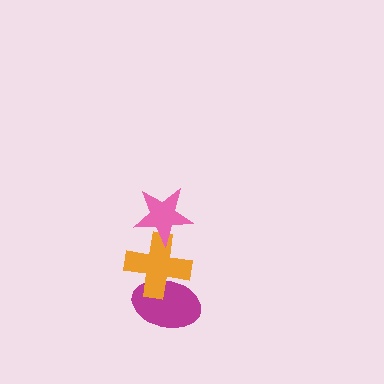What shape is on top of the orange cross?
The pink star is on top of the orange cross.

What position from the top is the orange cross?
The orange cross is 2nd from the top.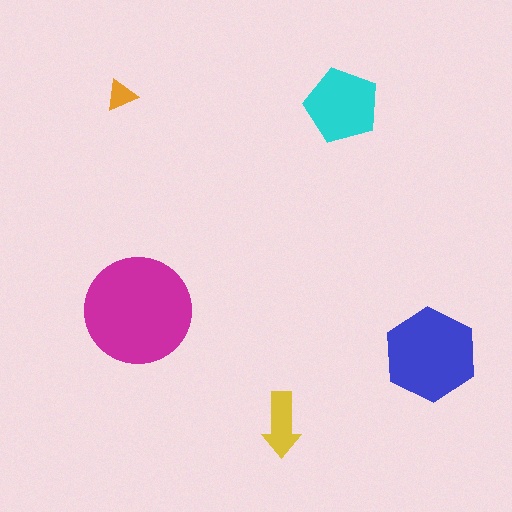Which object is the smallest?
The orange triangle.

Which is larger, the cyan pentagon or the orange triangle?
The cyan pentagon.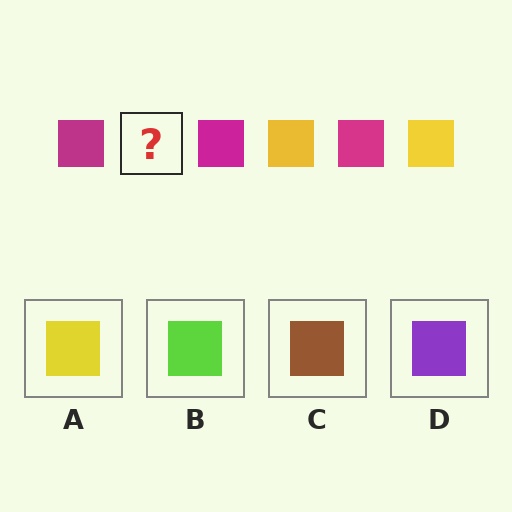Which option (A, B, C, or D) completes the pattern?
A.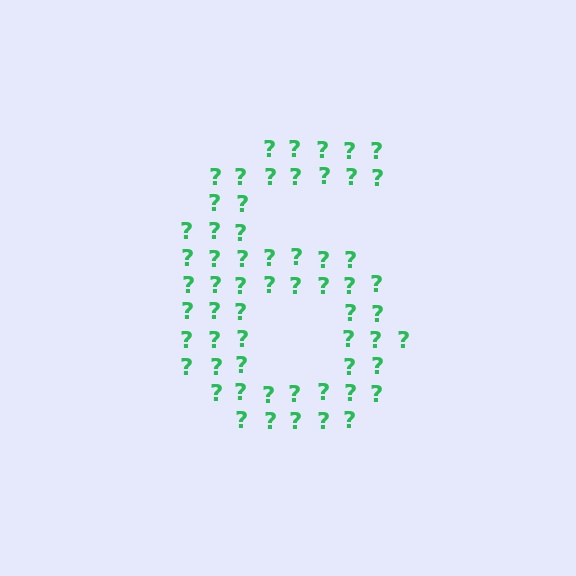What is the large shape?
The large shape is the digit 6.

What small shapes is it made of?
It is made of small question marks.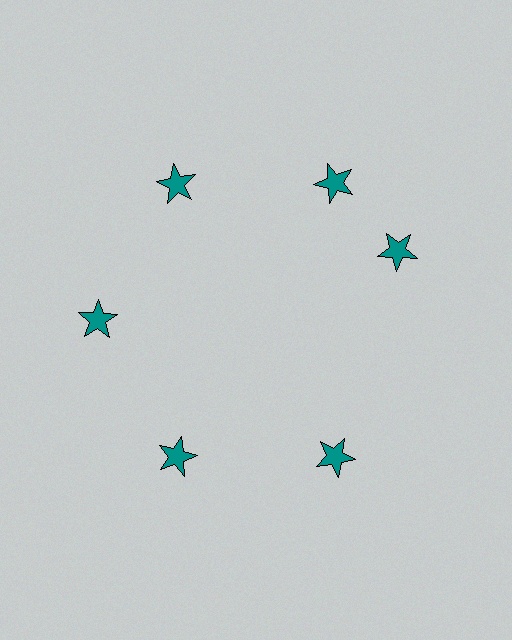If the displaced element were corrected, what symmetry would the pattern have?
It would have 6-fold rotational symmetry — the pattern would map onto itself every 60 degrees.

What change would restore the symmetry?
The symmetry would be restored by rotating it back into even spacing with its neighbors so that all 6 stars sit at equal angles and equal distance from the center.